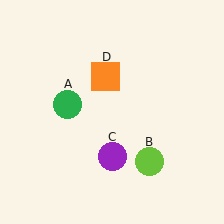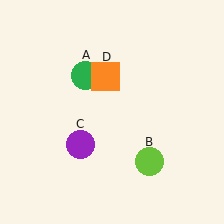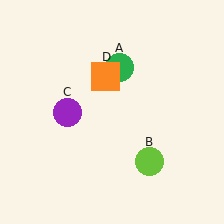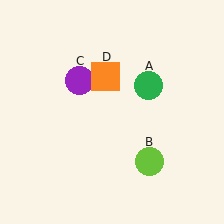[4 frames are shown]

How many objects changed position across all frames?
2 objects changed position: green circle (object A), purple circle (object C).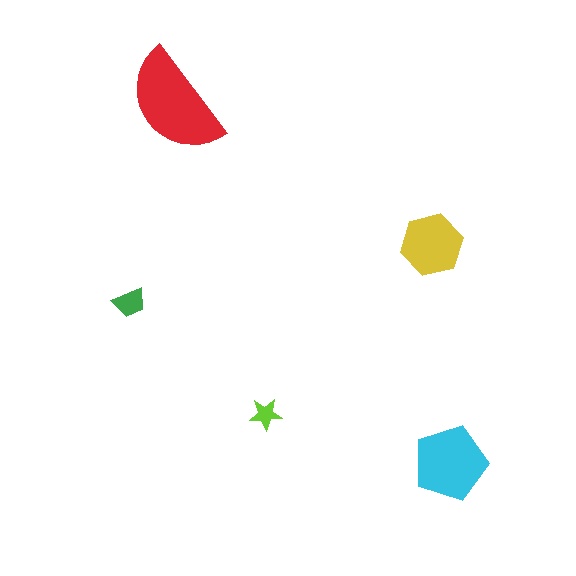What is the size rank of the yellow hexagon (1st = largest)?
3rd.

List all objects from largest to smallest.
The red semicircle, the cyan pentagon, the yellow hexagon, the green trapezoid, the lime star.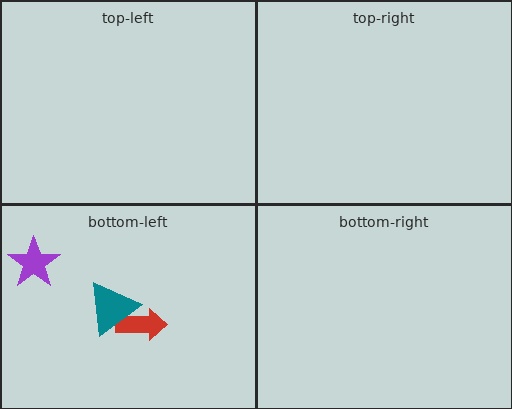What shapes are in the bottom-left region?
The red arrow, the purple star, the teal triangle.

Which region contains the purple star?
The bottom-left region.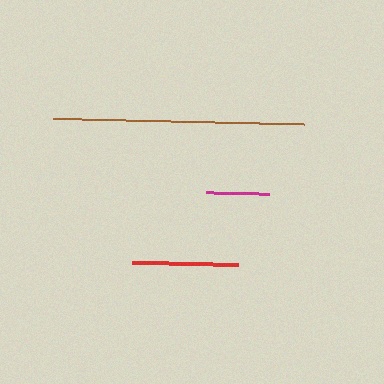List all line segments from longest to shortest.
From longest to shortest: brown, red, magenta.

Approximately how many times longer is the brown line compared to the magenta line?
The brown line is approximately 4.0 times the length of the magenta line.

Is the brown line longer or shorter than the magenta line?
The brown line is longer than the magenta line.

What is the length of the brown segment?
The brown segment is approximately 251 pixels long.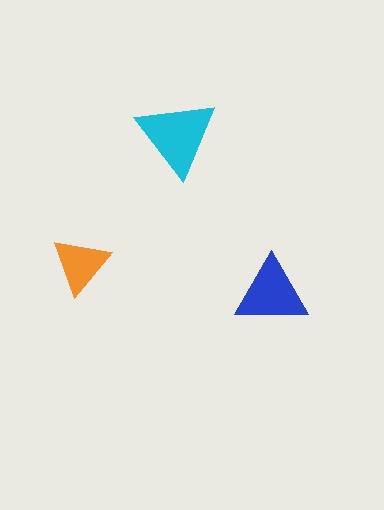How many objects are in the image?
There are 3 objects in the image.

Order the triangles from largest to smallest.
the cyan one, the blue one, the orange one.